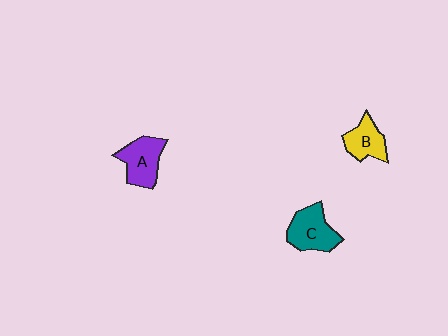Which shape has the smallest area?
Shape B (yellow).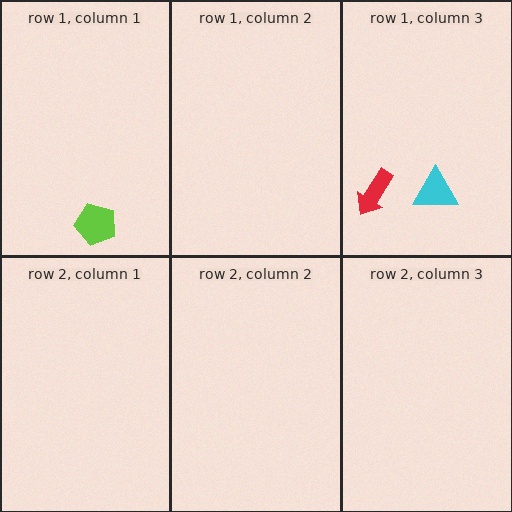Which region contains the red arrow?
The row 1, column 3 region.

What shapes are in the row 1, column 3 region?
The cyan triangle, the red arrow.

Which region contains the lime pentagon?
The row 1, column 1 region.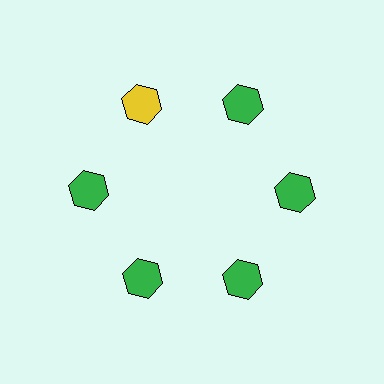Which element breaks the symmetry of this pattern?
The yellow hexagon at roughly the 11 o'clock position breaks the symmetry. All other shapes are green hexagons.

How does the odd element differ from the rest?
It has a different color: yellow instead of green.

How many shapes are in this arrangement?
There are 6 shapes arranged in a ring pattern.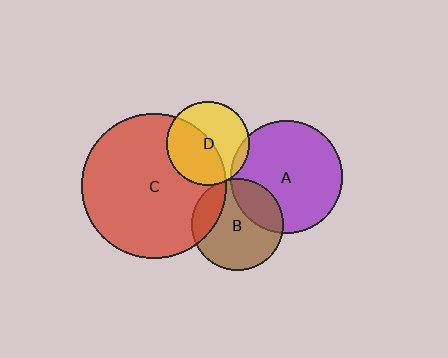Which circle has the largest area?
Circle C (red).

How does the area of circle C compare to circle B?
Approximately 2.5 times.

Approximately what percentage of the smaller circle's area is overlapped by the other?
Approximately 20%.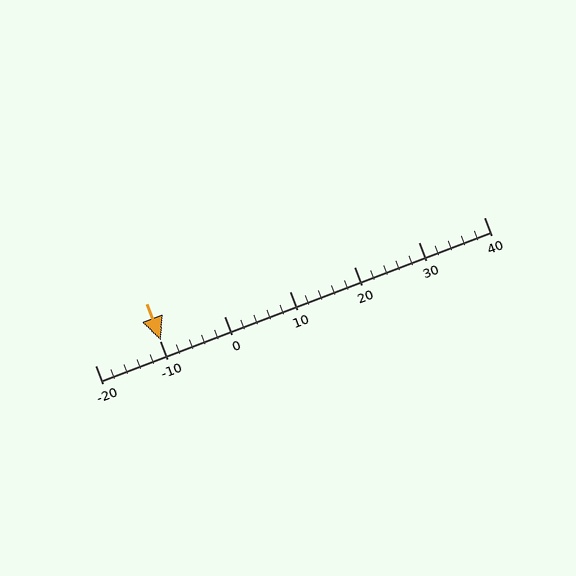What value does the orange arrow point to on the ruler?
The orange arrow points to approximately -10.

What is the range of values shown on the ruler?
The ruler shows values from -20 to 40.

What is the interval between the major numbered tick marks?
The major tick marks are spaced 10 units apart.